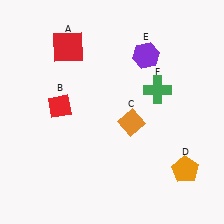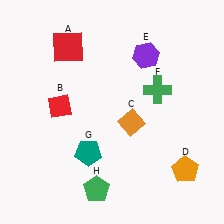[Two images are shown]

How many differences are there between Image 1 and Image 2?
There are 2 differences between the two images.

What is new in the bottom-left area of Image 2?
A teal pentagon (G) was added in the bottom-left area of Image 2.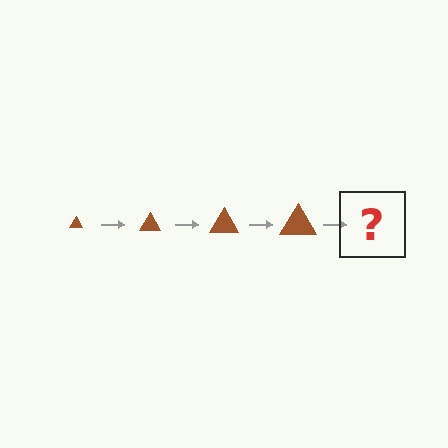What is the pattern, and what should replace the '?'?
The pattern is that the triangle gets progressively larger each step. The '?' should be a brown triangle, larger than the previous one.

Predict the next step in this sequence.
The next step is a brown triangle, larger than the previous one.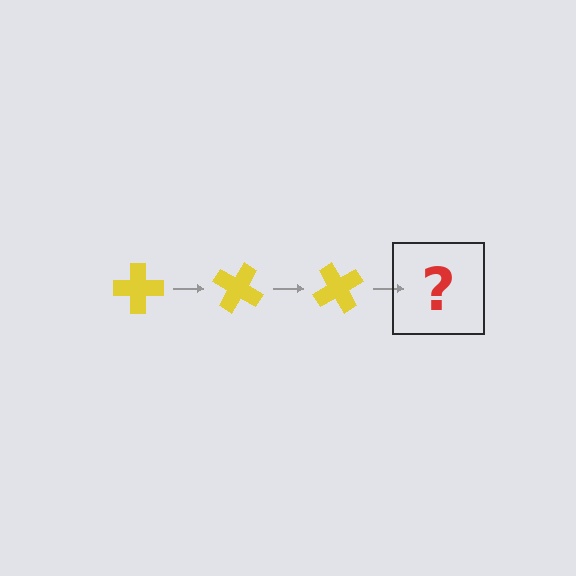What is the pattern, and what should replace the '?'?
The pattern is that the cross rotates 30 degrees each step. The '?' should be a yellow cross rotated 90 degrees.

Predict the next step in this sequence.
The next step is a yellow cross rotated 90 degrees.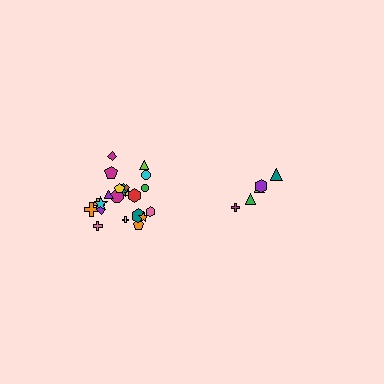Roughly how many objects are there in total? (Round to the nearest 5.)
Roughly 25 objects in total.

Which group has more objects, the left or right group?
The left group.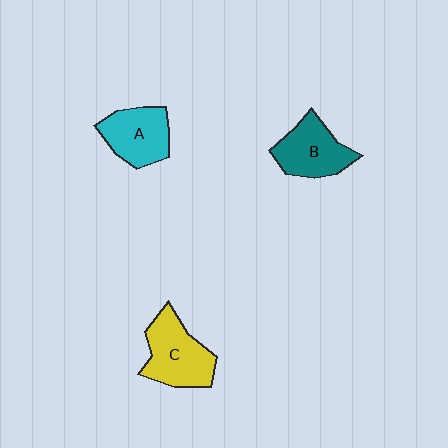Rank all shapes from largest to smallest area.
From largest to smallest: C (yellow), B (teal), A (cyan).